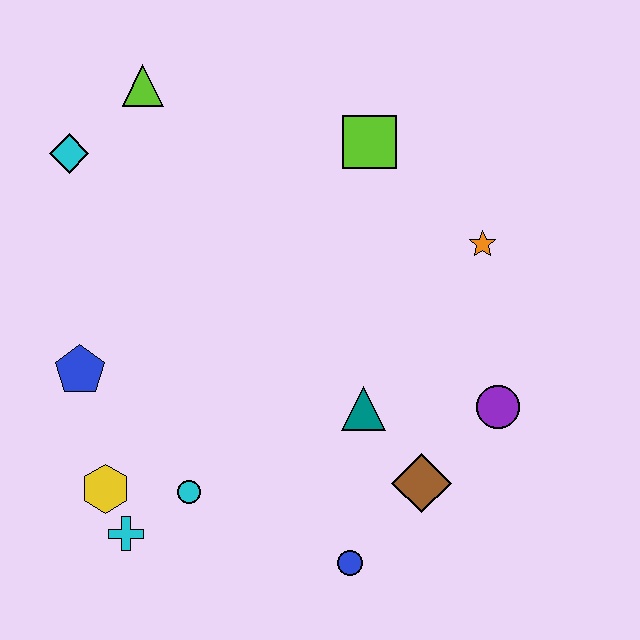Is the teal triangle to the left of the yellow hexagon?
No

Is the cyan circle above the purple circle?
No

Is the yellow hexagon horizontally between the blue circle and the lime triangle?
No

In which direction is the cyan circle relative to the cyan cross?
The cyan circle is to the right of the cyan cross.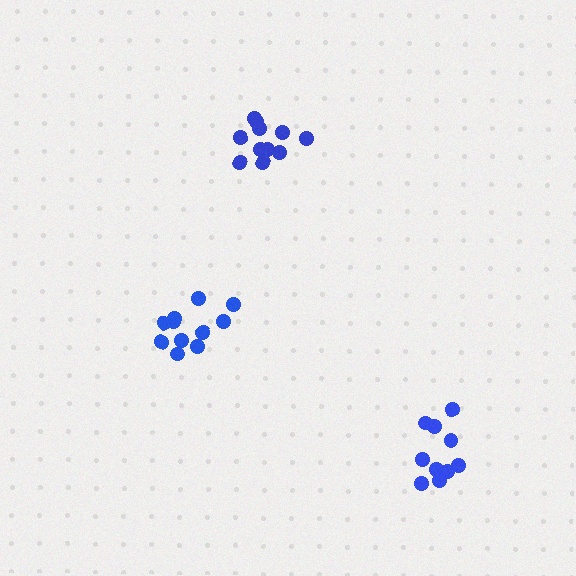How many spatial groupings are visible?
There are 3 spatial groupings.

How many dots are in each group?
Group 1: 10 dots, Group 2: 12 dots, Group 3: 11 dots (33 total).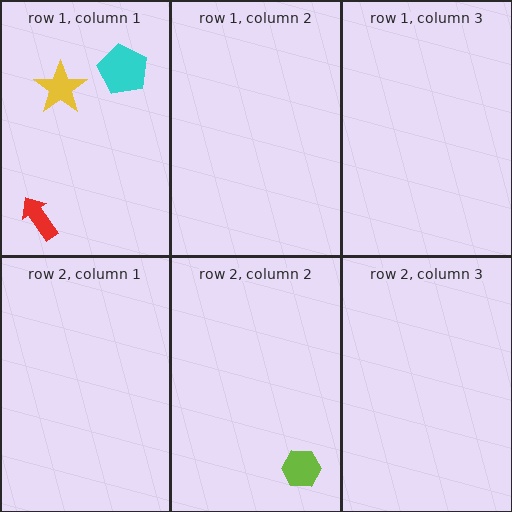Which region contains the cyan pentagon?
The row 1, column 1 region.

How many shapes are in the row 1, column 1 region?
3.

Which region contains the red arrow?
The row 1, column 1 region.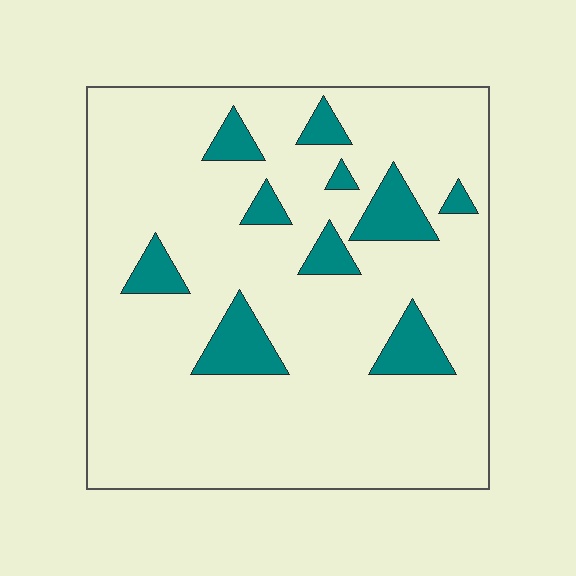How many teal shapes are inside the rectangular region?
10.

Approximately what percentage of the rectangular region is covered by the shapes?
Approximately 15%.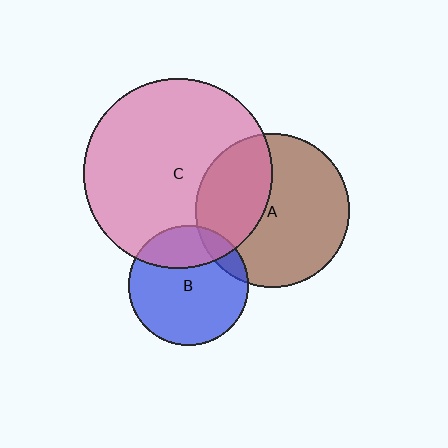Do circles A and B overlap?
Yes.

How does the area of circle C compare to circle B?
Approximately 2.5 times.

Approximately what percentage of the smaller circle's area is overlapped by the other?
Approximately 10%.